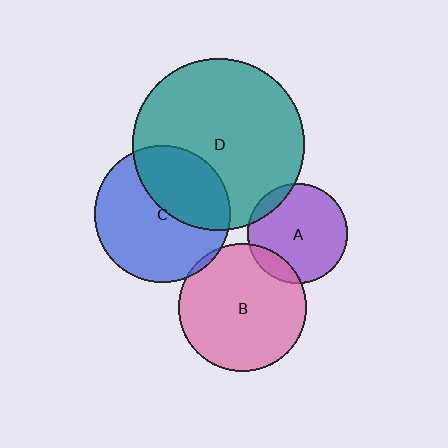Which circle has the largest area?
Circle D (teal).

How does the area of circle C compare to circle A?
Approximately 1.8 times.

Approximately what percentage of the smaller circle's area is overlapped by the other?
Approximately 5%.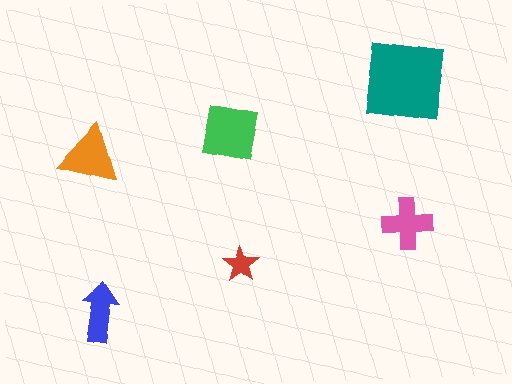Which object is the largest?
The teal square.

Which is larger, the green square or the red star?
The green square.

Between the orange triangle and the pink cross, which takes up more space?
The orange triangle.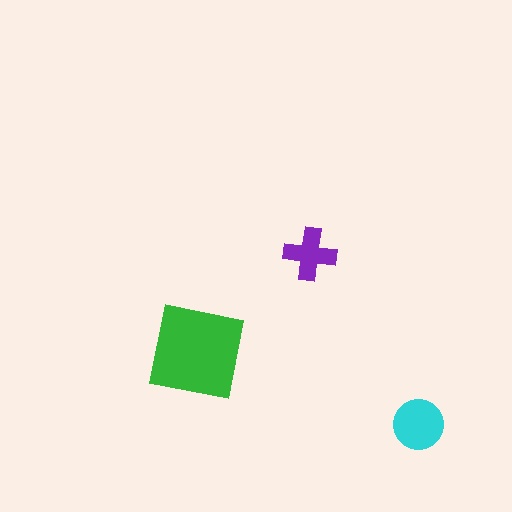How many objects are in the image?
There are 3 objects in the image.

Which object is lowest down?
The cyan circle is bottommost.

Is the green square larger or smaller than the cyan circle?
Larger.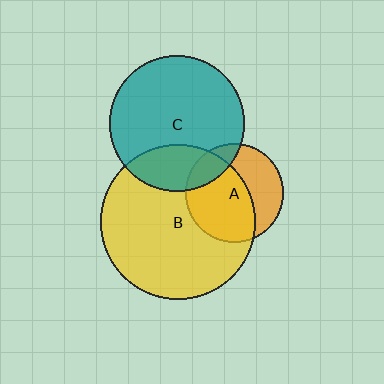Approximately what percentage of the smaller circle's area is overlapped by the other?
Approximately 60%.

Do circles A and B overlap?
Yes.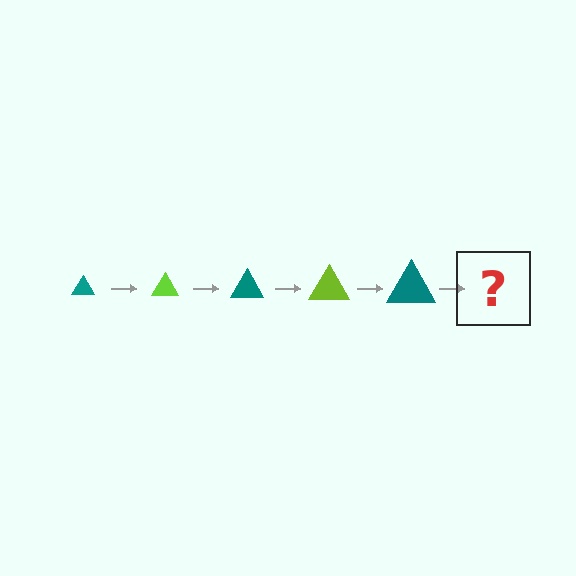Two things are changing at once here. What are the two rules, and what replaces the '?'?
The two rules are that the triangle grows larger each step and the color cycles through teal and lime. The '?' should be a lime triangle, larger than the previous one.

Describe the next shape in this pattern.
It should be a lime triangle, larger than the previous one.